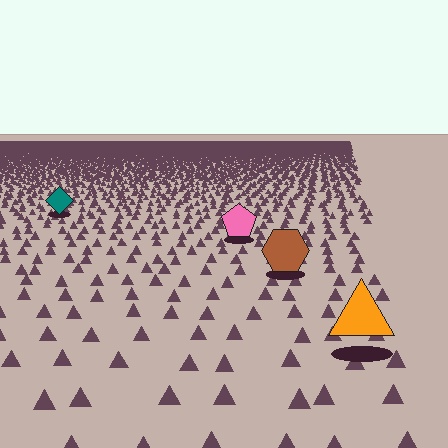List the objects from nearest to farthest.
From nearest to farthest: the orange triangle, the brown hexagon, the pink pentagon, the teal diamond.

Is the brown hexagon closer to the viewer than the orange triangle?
No. The orange triangle is closer — you can tell from the texture gradient: the ground texture is coarser near it.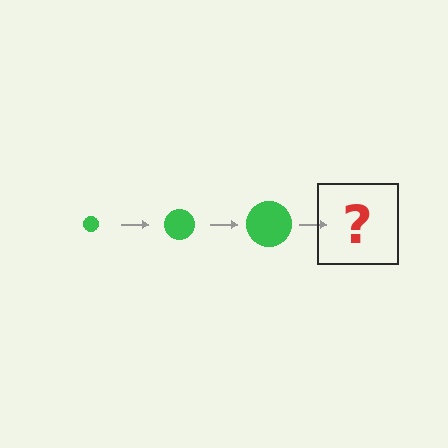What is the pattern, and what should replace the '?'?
The pattern is that the circle gets progressively larger each step. The '?' should be a green circle, larger than the previous one.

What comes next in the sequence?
The next element should be a green circle, larger than the previous one.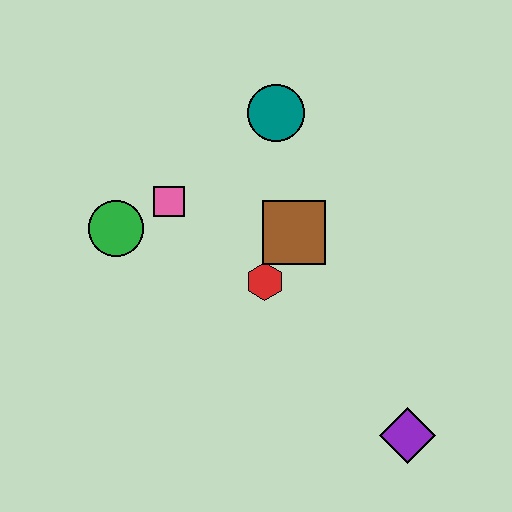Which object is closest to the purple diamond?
The red hexagon is closest to the purple diamond.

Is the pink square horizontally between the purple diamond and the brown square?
No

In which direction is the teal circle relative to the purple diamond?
The teal circle is above the purple diamond.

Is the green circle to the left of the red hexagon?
Yes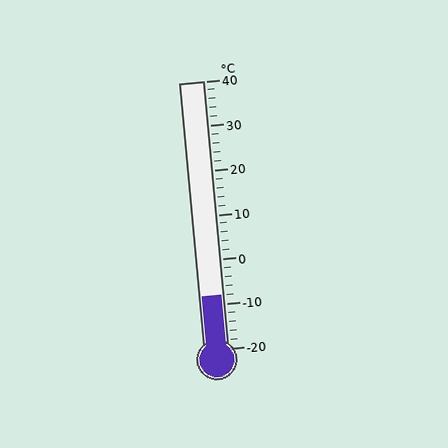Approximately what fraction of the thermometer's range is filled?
The thermometer is filled to approximately 20% of its range.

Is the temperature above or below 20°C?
The temperature is below 20°C.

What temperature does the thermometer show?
The thermometer shows approximately -8°C.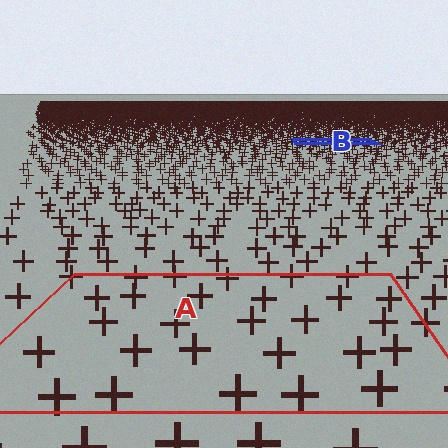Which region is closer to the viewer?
Region A is closer. The texture elements there are larger and more spread out.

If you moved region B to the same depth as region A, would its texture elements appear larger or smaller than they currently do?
They would appear larger. At a closer depth, the same texture elements are projected at a bigger on-screen size.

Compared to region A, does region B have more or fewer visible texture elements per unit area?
Region B has more texture elements per unit area — they are packed more densely because it is farther away.